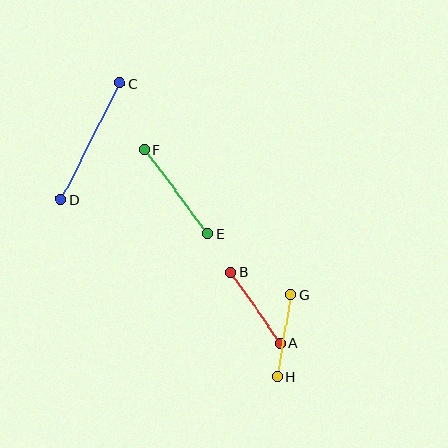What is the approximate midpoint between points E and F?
The midpoint is at approximately (176, 192) pixels.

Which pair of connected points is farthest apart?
Points C and D are farthest apart.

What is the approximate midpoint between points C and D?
The midpoint is at approximately (90, 141) pixels.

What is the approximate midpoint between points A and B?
The midpoint is at approximately (256, 308) pixels.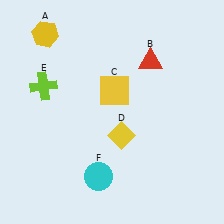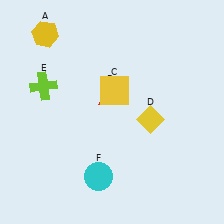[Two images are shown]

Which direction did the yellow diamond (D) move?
The yellow diamond (D) moved right.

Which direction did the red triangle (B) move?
The red triangle (B) moved left.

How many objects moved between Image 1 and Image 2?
2 objects moved between the two images.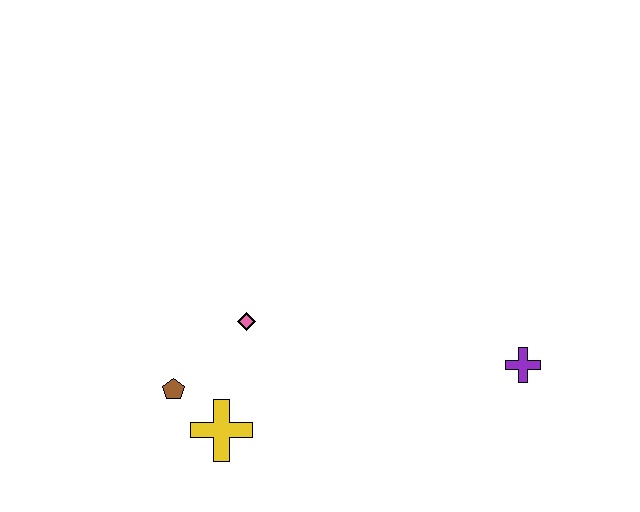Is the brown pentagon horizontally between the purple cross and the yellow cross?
No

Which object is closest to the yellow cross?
The brown pentagon is closest to the yellow cross.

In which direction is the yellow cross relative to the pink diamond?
The yellow cross is below the pink diamond.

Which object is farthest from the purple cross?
The brown pentagon is farthest from the purple cross.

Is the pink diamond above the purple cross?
Yes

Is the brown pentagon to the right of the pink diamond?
No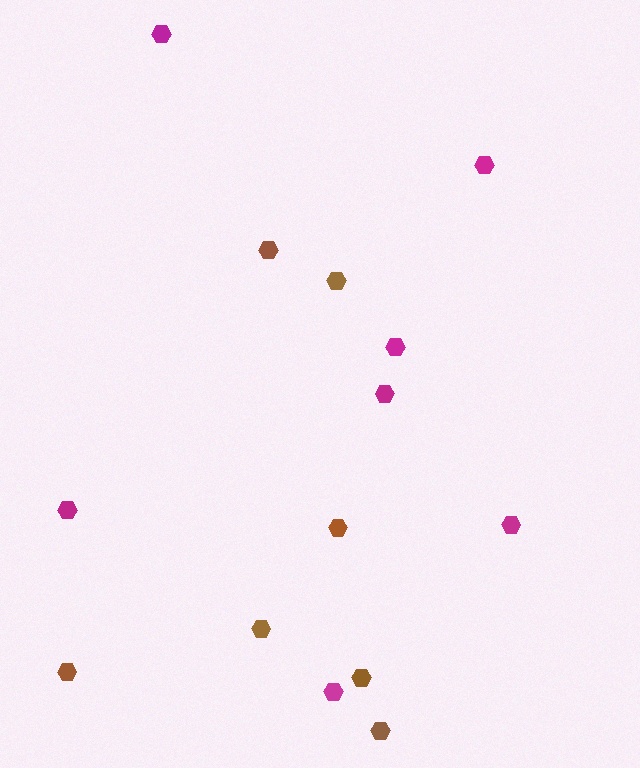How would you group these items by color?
There are 2 groups: one group of brown hexagons (7) and one group of magenta hexagons (7).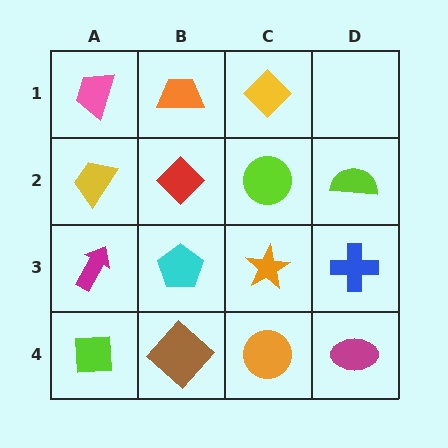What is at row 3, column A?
A magenta arrow.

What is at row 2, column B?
A red diamond.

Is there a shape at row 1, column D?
No, that cell is empty.